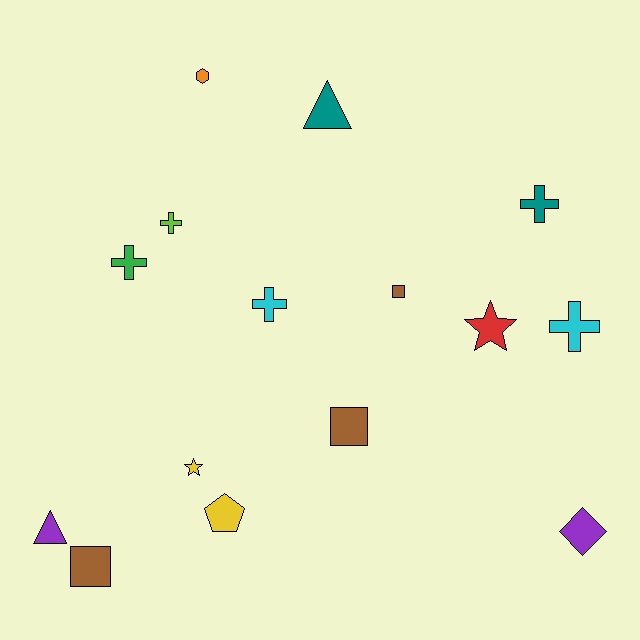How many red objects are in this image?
There is 1 red object.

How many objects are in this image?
There are 15 objects.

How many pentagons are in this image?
There is 1 pentagon.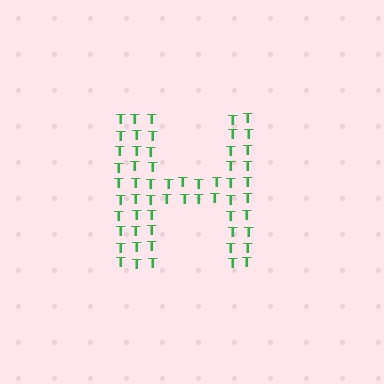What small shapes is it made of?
It is made of small letter T's.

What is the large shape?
The large shape is the letter H.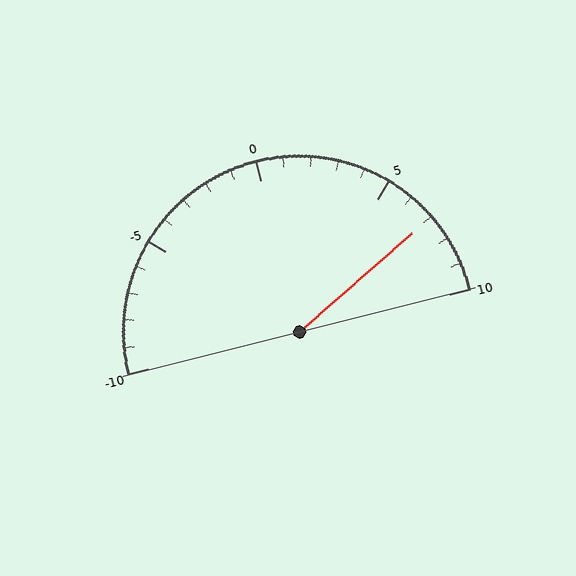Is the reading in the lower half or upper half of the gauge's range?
The reading is in the upper half of the range (-10 to 10).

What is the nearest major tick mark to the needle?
The nearest major tick mark is 5.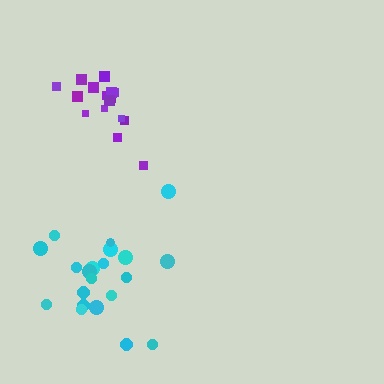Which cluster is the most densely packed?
Purple.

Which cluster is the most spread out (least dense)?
Cyan.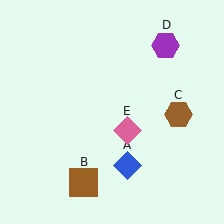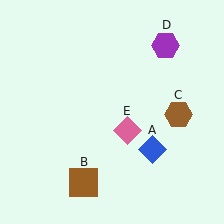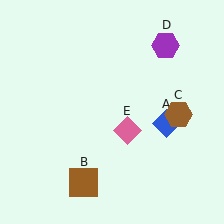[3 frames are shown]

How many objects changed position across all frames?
1 object changed position: blue diamond (object A).